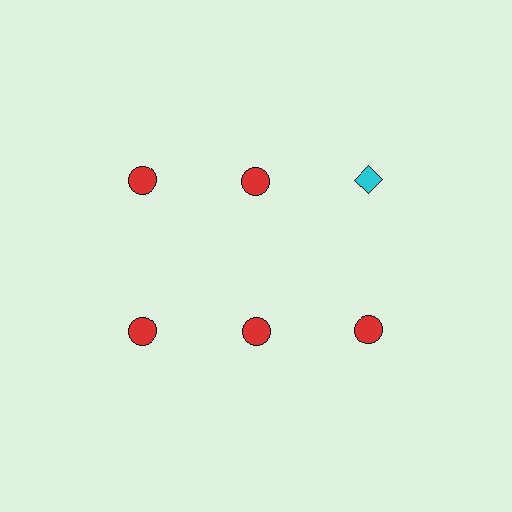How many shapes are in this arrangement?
There are 6 shapes arranged in a grid pattern.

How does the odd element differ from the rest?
It differs in both color (cyan instead of red) and shape (diamond instead of circle).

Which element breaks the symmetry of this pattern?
The cyan diamond in the top row, center column breaks the symmetry. All other shapes are red circles.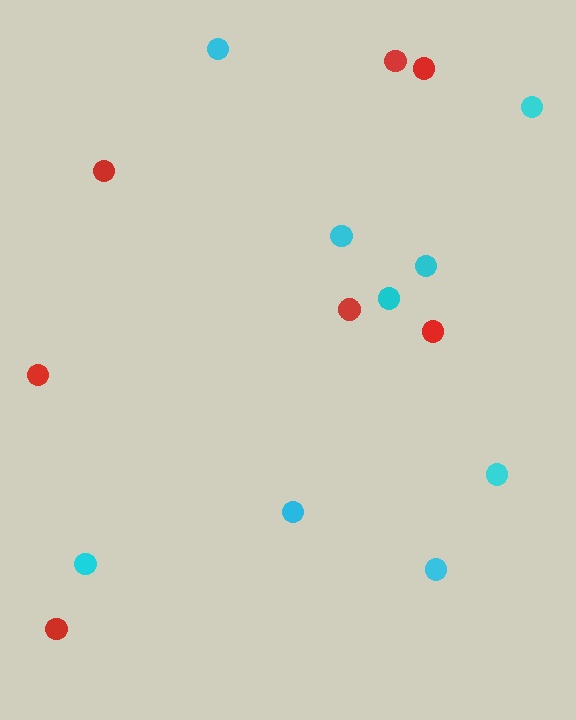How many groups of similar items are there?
There are 2 groups: one group of red circles (7) and one group of cyan circles (9).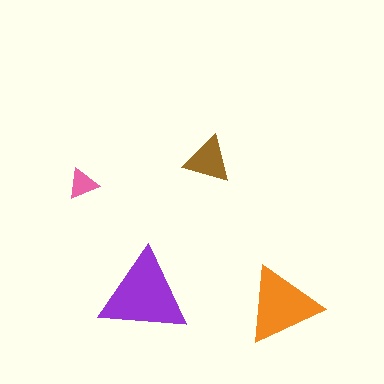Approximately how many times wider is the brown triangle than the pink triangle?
About 1.5 times wider.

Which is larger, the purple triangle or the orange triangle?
The purple one.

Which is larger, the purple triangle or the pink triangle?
The purple one.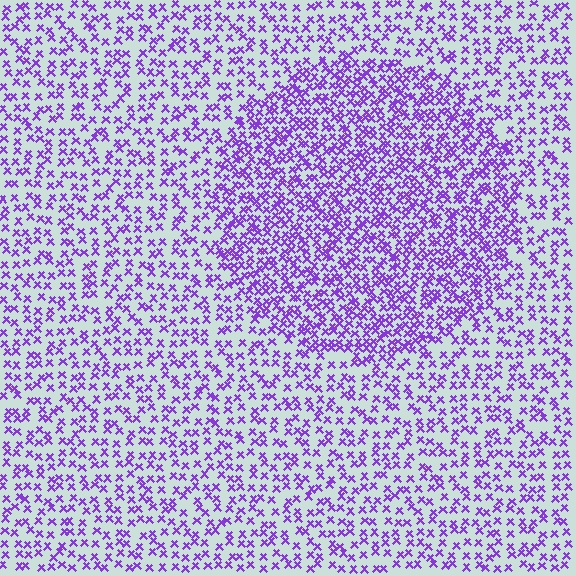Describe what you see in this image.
The image contains small purple elements arranged at two different densities. A circle-shaped region is visible where the elements are more densely packed than the surrounding area.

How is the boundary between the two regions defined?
The boundary is defined by a change in element density (approximately 1.9x ratio). All elements are the same color, size, and shape.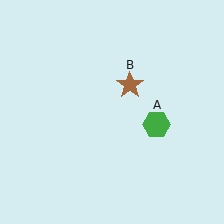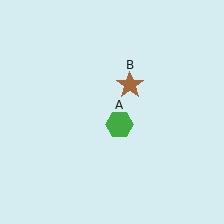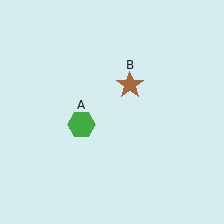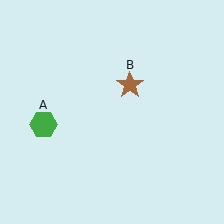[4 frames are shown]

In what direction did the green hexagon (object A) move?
The green hexagon (object A) moved left.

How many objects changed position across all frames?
1 object changed position: green hexagon (object A).